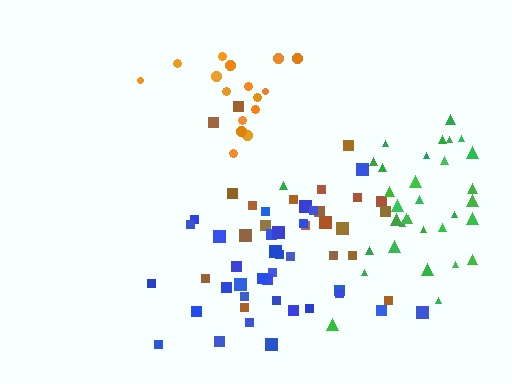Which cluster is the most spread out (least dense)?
Brown.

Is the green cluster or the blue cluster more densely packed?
Green.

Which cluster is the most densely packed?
Green.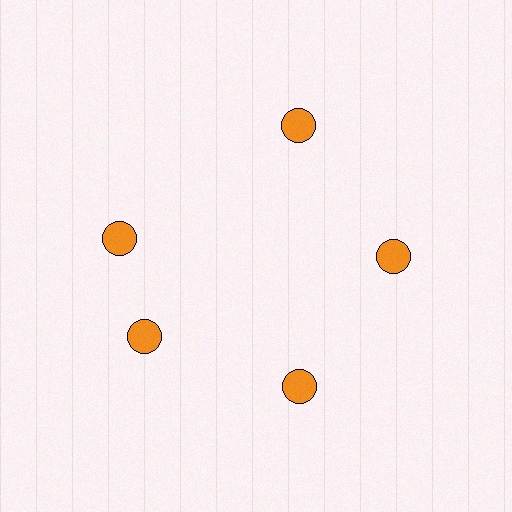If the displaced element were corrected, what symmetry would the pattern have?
It would have 5-fold rotational symmetry — the pattern would map onto itself every 72 degrees.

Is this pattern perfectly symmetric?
No. The 5 orange circles are arranged in a ring, but one element near the 10 o'clock position is rotated out of alignment along the ring, breaking the 5-fold rotational symmetry.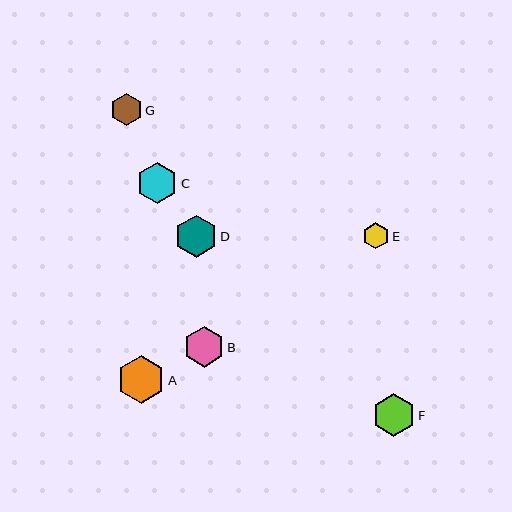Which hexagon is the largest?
Hexagon A is the largest with a size of approximately 48 pixels.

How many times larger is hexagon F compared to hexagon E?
Hexagon F is approximately 1.6 times the size of hexagon E.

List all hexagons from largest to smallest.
From largest to smallest: A, F, D, C, B, G, E.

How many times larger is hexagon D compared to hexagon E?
Hexagon D is approximately 1.6 times the size of hexagon E.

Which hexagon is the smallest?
Hexagon E is the smallest with a size of approximately 26 pixels.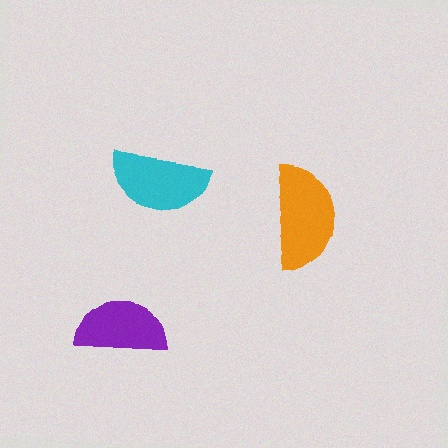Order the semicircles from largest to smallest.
the orange one, the cyan one, the purple one.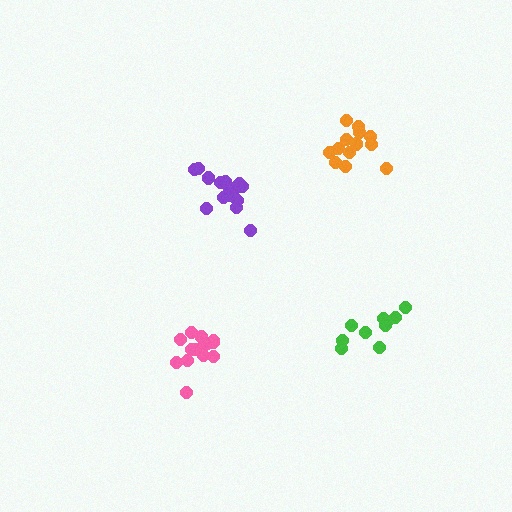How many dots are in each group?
Group 1: 15 dots, Group 2: 13 dots, Group 3: 13 dots, Group 4: 10 dots (51 total).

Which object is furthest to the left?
The pink cluster is leftmost.